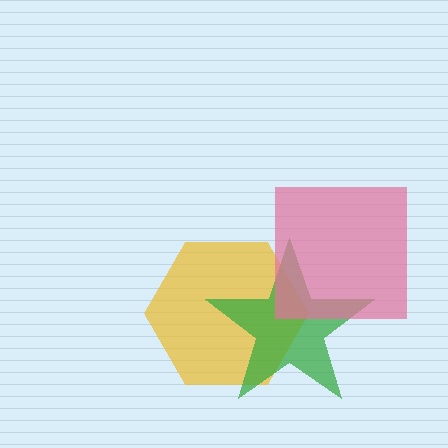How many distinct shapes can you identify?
There are 3 distinct shapes: a yellow hexagon, a green star, a pink square.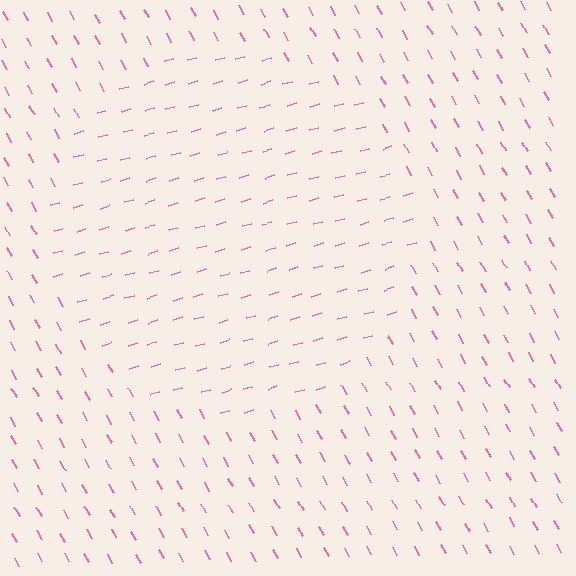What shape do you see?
I see a circle.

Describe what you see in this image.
The image is filled with small pink line segments. A circle region in the image has lines oriented differently from the surrounding lines, creating a visible texture boundary.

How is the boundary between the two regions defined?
The boundary is defined purely by a change in line orientation (approximately 77 degrees difference). All lines are the same color and thickness.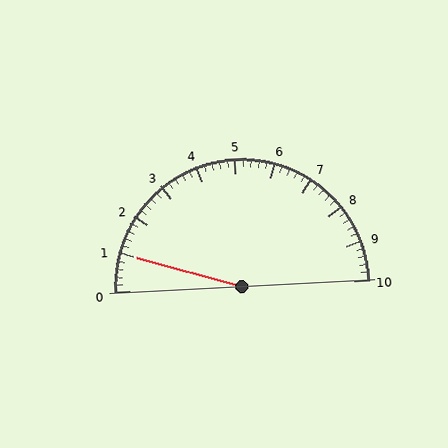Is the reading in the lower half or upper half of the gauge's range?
The reading is in the lower half of the range (0 to 10).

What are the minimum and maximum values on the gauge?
The gauge ranges from 0 to 10.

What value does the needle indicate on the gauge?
The needle indicates approximately 1.0.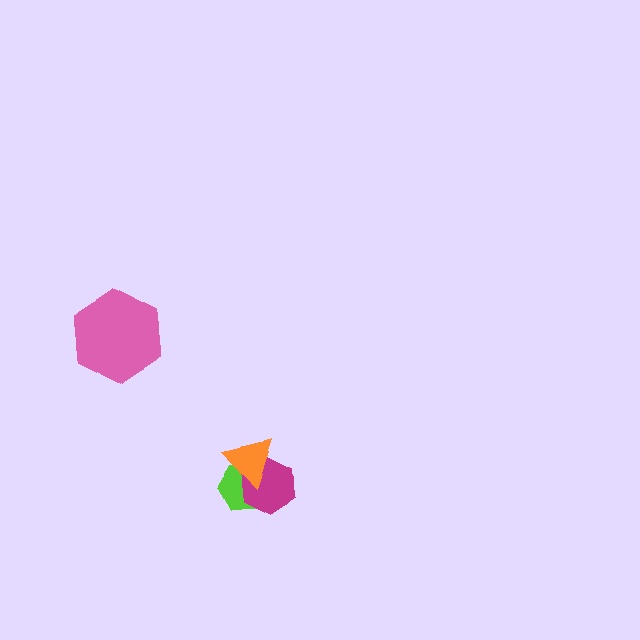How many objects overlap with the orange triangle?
2 objects overlap with the orange triangle.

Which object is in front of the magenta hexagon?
The orange triangle is in front of the magenta hexagon.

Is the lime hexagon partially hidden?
Yes, it is partially covered by another shape.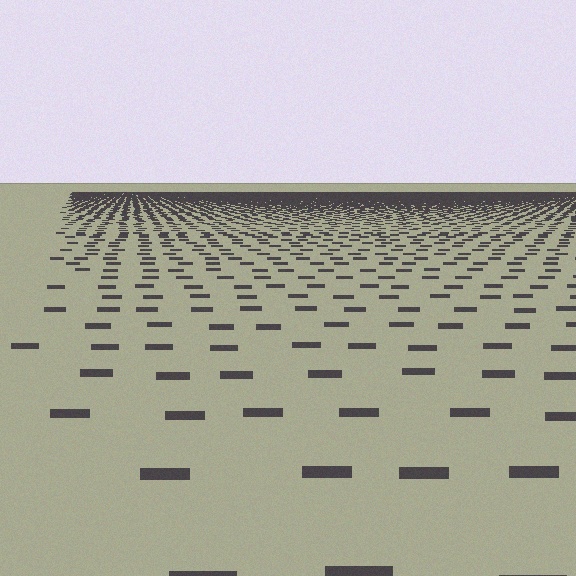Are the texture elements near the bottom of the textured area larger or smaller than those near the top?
Larger. Near the bottom, elements are closer to the viewer and appear at a bigger on-screen size.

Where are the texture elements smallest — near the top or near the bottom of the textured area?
Near the top.